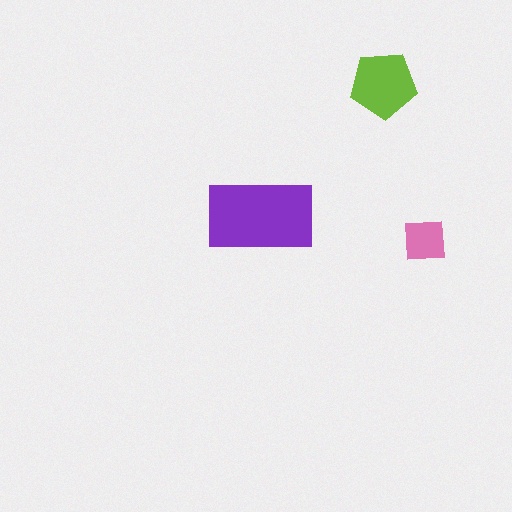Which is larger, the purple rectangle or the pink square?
The purple rectangle.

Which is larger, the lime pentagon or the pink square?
The lime pentagon.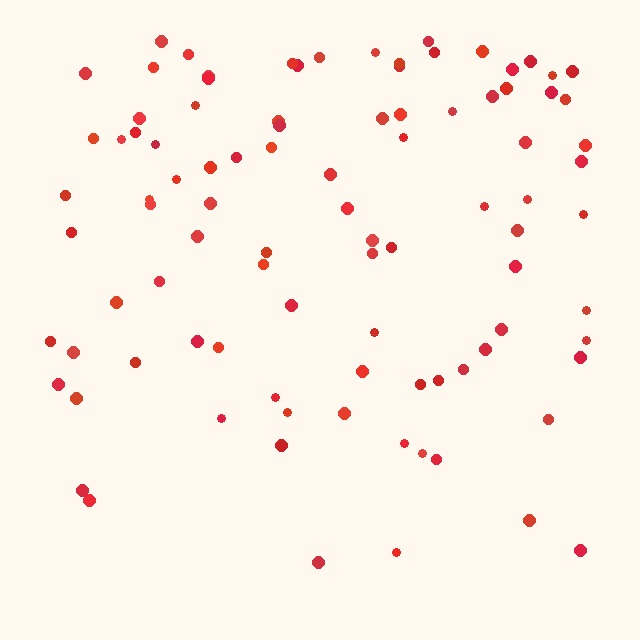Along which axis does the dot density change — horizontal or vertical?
Vertical.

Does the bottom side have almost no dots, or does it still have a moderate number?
Still a moderate number, just noticeably fewer than the top.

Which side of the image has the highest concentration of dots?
The top.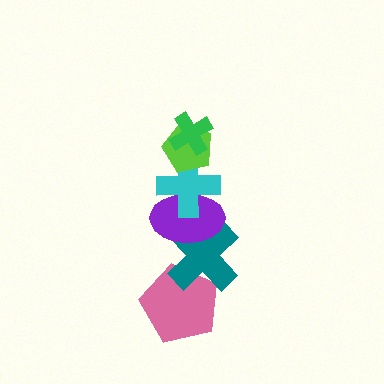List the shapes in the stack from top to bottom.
From top to bottom: the green cross, the lime pentagon, the cyan cross, the purple ellipse, the teal cross, the pink pentagon.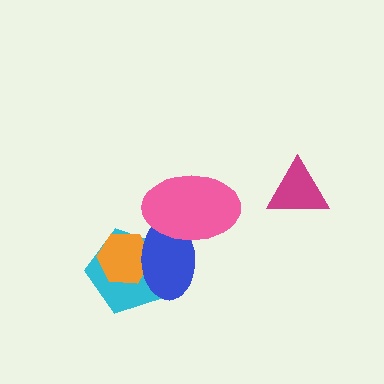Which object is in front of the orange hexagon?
The blue ellipse is in front of the orange hexagon.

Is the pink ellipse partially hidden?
No, no other shape covers it.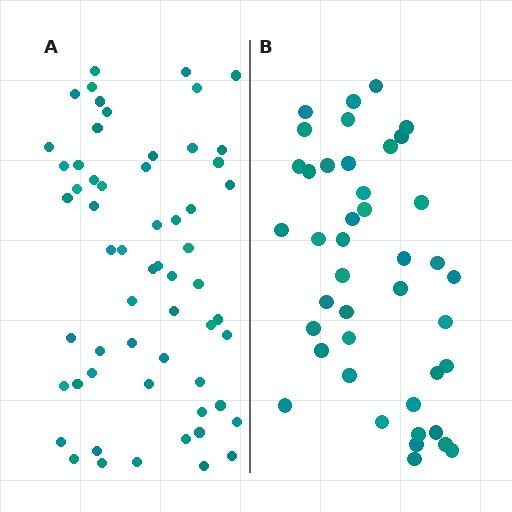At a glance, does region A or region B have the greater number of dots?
Region A (the left region) has more dots.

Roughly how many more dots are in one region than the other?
Region A has approximately 15 more dots than region B.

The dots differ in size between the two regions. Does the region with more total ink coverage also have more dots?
No. Region B has more total ink coverage because its dots are larger, but region A actually contains more individual dots. Total area can be misleading — the number of items is what matters here.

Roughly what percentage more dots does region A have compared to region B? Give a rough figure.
About 40% more.